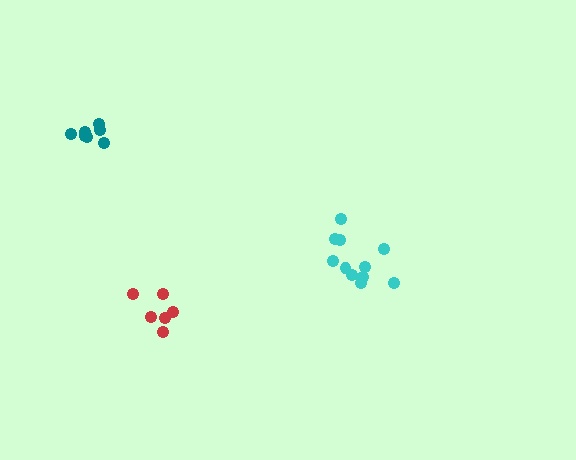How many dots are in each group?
Group 1: 7 dots, Group 2: 6 dots, Group 3: 11 dots (24 total).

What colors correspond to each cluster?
The clusters are colored: teal, red, cyan.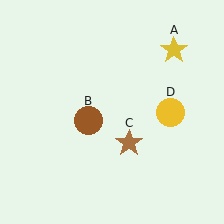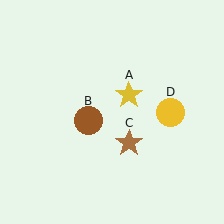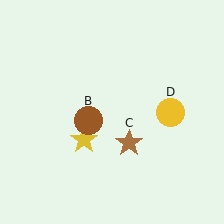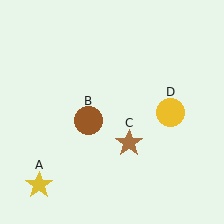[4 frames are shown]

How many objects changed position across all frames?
1 object changed position: yellow star (object A).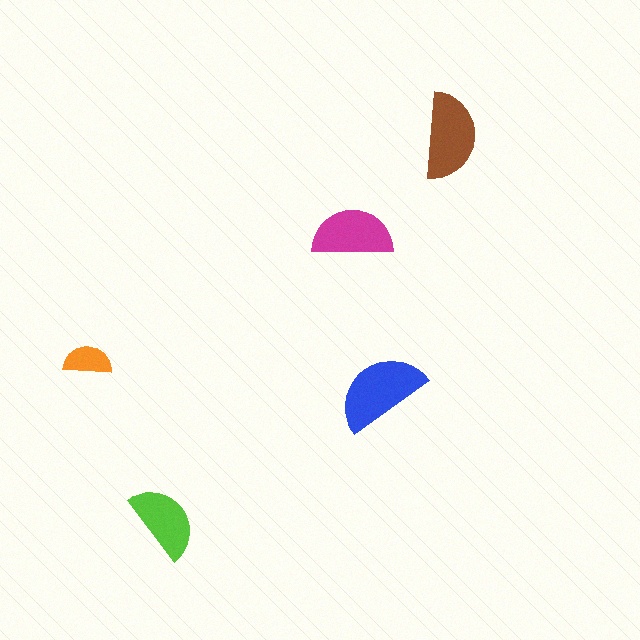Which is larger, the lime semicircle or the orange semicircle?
The lime one.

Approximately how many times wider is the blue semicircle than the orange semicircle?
About 2 times wider.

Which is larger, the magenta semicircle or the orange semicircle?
The magenta one.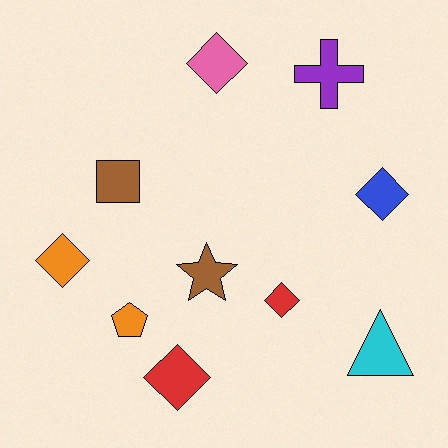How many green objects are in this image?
There are no green objects.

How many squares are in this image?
There is 1 square.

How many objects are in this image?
There are 10 objects.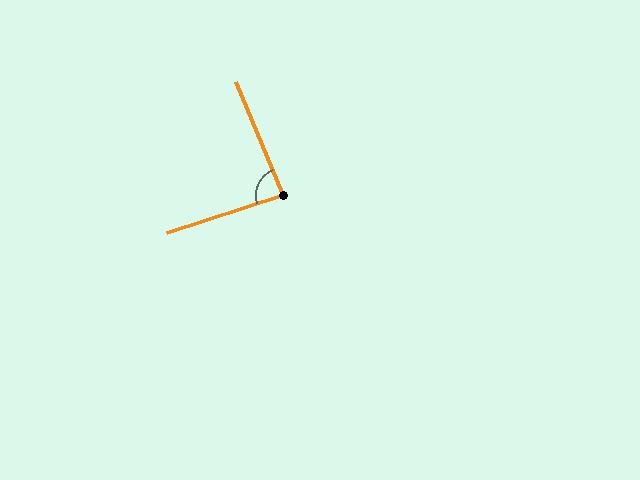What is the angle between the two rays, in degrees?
Approximately 85 degrees.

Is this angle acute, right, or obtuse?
It is approximately a right angle.